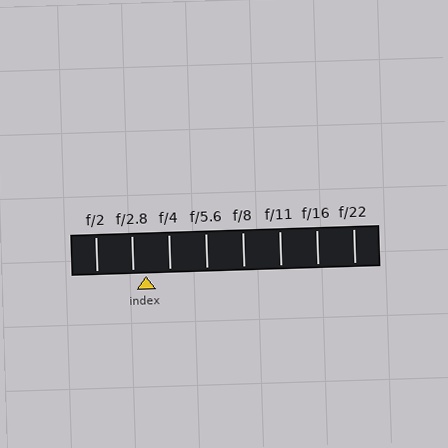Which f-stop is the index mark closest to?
The index mark is closest to f/2.8.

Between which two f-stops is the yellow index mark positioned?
The index mark is between f/2.8 and f/4.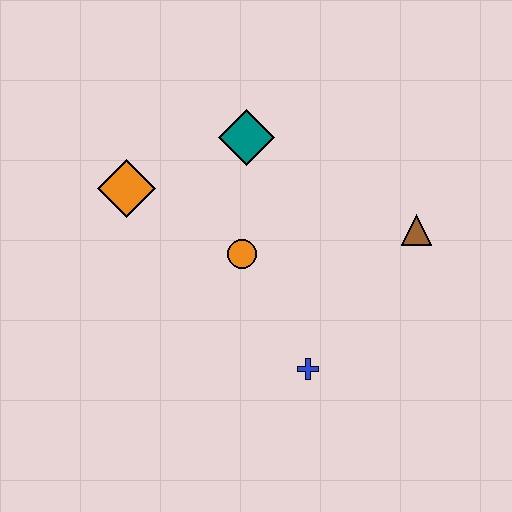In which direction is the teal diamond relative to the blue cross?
The teal diamond is above the blue cross.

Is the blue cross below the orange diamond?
Yes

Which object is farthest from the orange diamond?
The brown triangle is farthest from the orange diamond.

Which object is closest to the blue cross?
The orange circle is closest to the blue cross.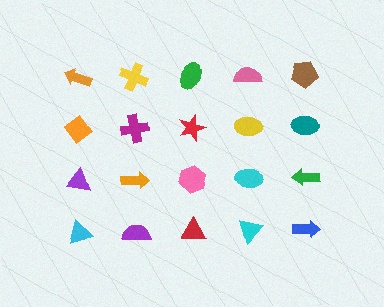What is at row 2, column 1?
An orange diamond.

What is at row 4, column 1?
A cyan triangle.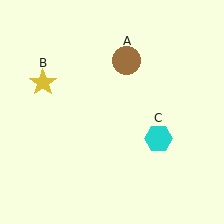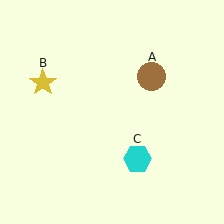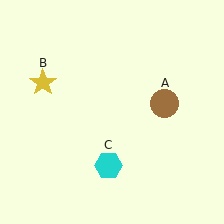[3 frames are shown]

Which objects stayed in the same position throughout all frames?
Yellow star (object B) remained stationary.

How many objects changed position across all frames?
2 objects changed position: brown circle (object A), cyan hexagon (object C).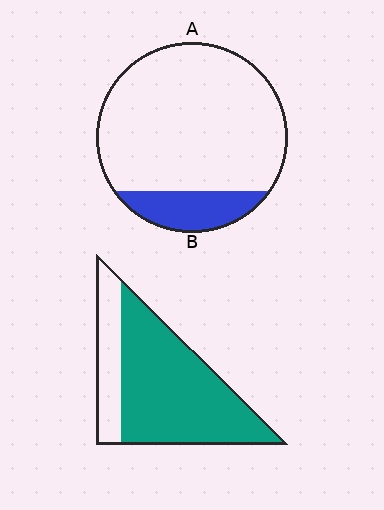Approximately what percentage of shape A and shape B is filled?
A is approximately 15% and B is approximately 75%.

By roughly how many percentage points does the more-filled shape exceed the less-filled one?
By roughly 60 percentage points (B over A).